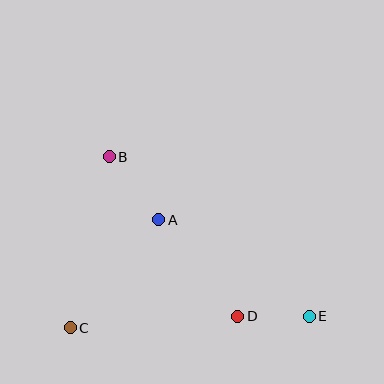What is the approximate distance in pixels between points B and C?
The distance between B and C is approximately 175 pixels.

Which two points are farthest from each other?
Points B and E are farthest from each other.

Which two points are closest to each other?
Points D and E are closest to each other.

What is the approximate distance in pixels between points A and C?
The distance between A and C is approximately 139 pixels.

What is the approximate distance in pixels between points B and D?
The distance between B and D is approximately 205 pixels.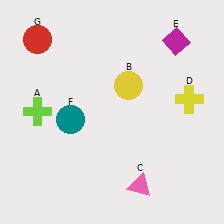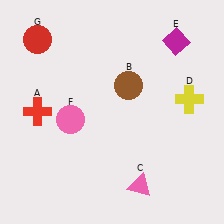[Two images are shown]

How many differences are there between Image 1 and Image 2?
There are 3 differences between the two images.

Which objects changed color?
A changed from lime to red. B changed from yellow to brown. F changed from teal to pink.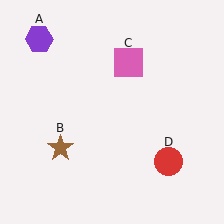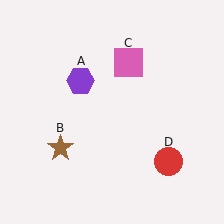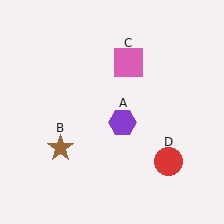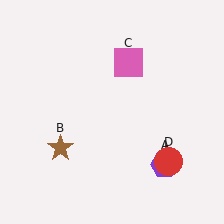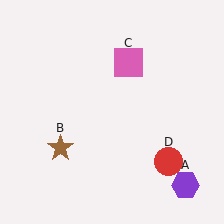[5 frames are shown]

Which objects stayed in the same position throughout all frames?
Brown star (object B) and pink square (object C) and red circle (object D) remained stationary.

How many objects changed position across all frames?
1 object changed position: purple hexagon (object A).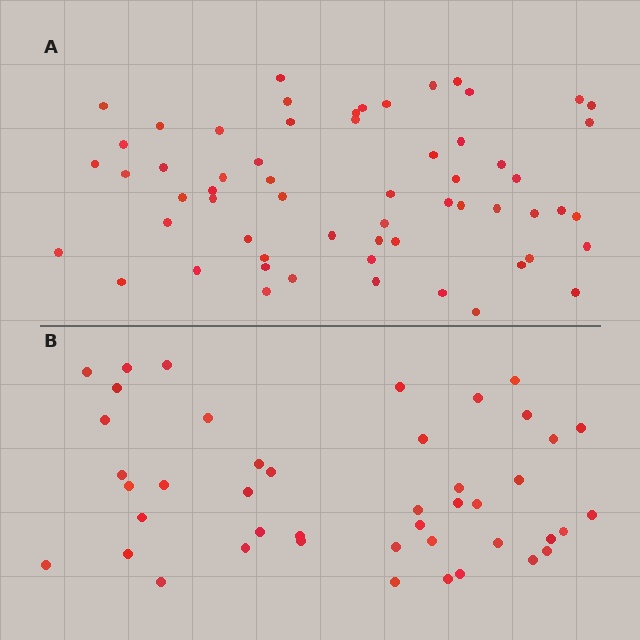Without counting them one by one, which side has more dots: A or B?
Region A (the top region) has more dots.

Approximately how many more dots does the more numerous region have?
Region A has approximately 15 more dots than region B.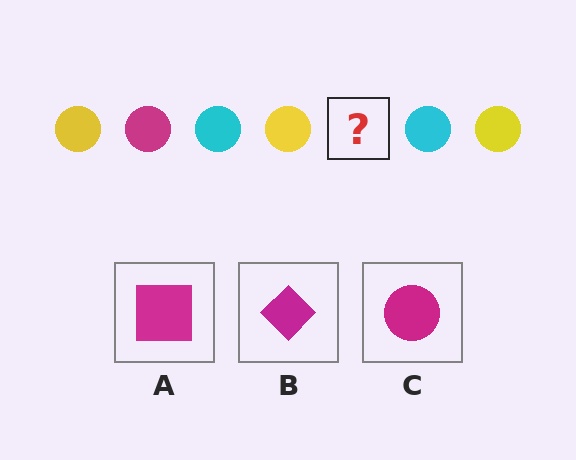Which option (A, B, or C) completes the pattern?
C.